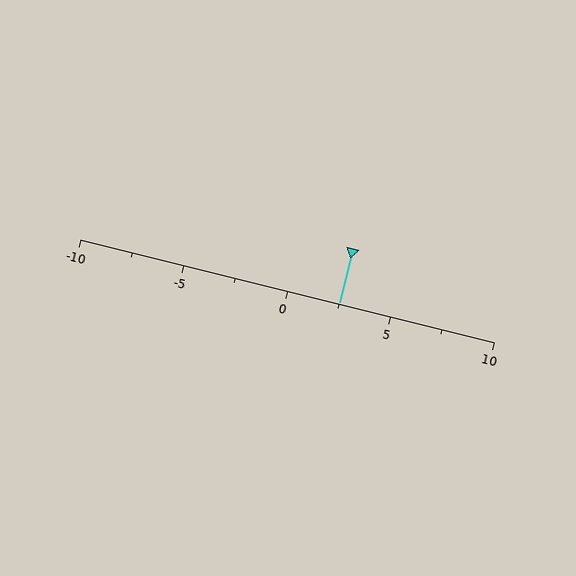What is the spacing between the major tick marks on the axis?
The major ticks are spaced 5 apart.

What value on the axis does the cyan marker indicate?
The marker indicates approximately 2.5.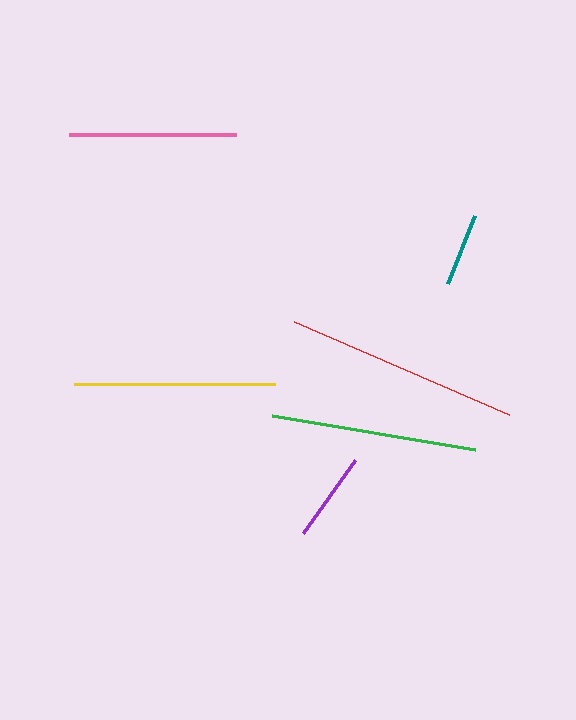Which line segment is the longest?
The red line is the longest at approximately 234 pixels.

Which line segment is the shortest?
The teal line is the shortest at approximately 73 pixels.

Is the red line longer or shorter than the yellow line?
The red line is longer than the yellow line.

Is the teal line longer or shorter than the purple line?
The purple line is longer than the teal line.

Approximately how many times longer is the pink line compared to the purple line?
The pink line is approximately 1.9 times the length of the purple line.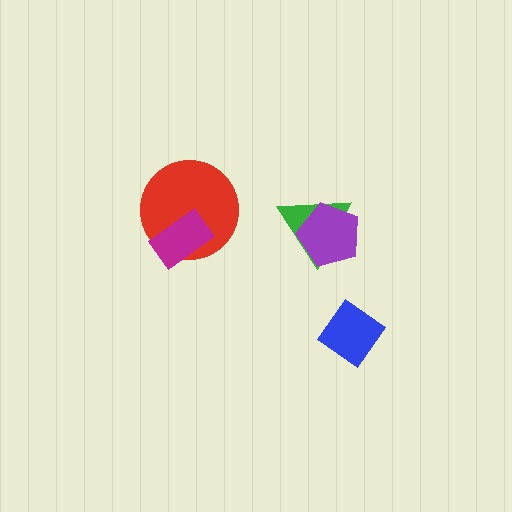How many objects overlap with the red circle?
1 object overlaps with the red circle.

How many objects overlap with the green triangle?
1 object overlaps with the green triangle.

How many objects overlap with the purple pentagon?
1 object overlaps with the purple pentagon.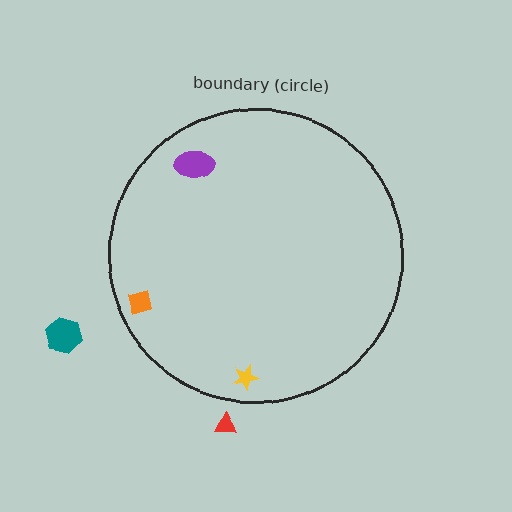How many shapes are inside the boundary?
3 inside, 2 outside.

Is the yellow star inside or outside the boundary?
Inside.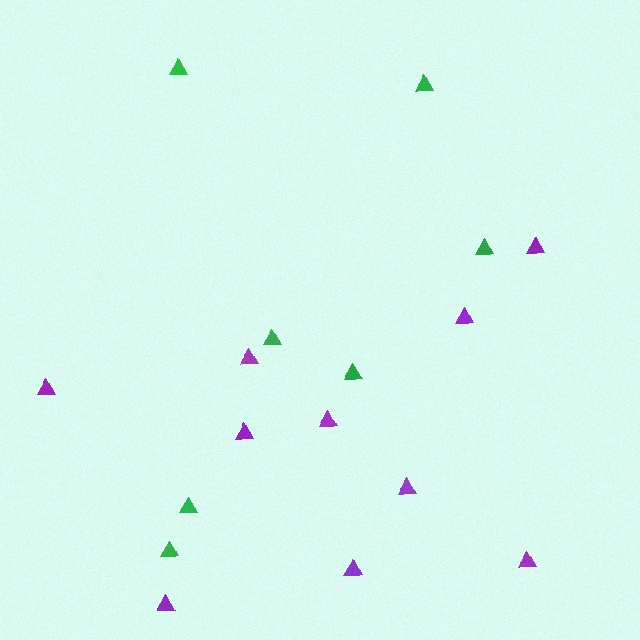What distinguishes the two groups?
There are 2 groups: one group of purple triangles (10) and one group of green triangles (7).